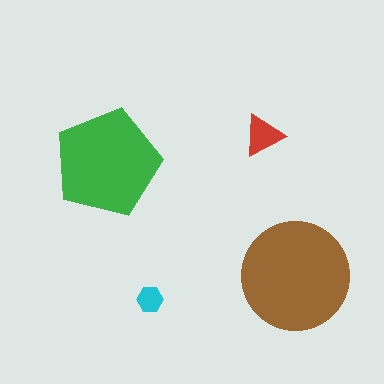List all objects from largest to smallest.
The brown circle, the green pentagon, the red triangle, the cyan hexagon.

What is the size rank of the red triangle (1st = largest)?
3rd.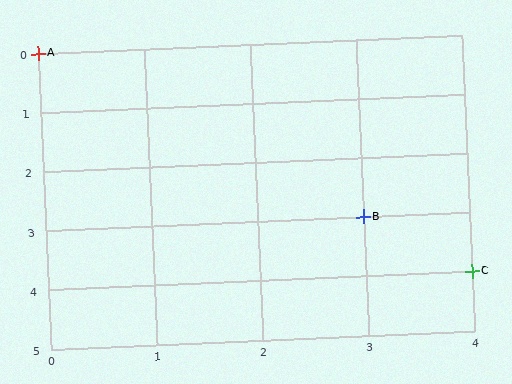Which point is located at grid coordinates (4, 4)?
Point C is at (4, 4).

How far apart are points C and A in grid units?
Points C and A are 4 columns and 4 rows apart (about 5.7 grid units diagonally).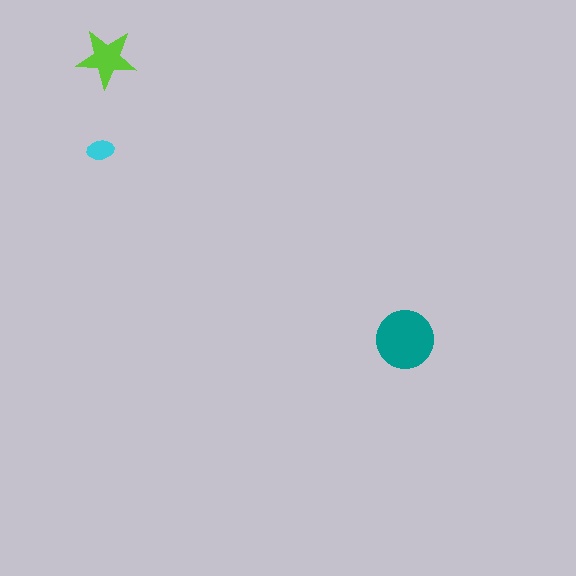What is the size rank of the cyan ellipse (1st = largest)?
3rd.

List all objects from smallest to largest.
The cyan ellipse, the lime star, the teal circle.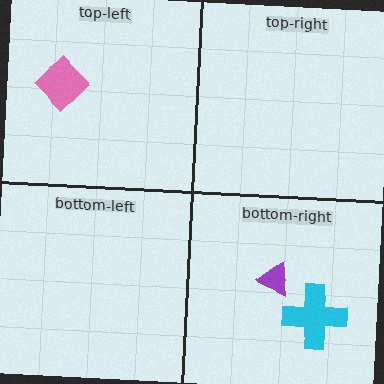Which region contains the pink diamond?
The top-left region.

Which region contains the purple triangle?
The bottom-right region.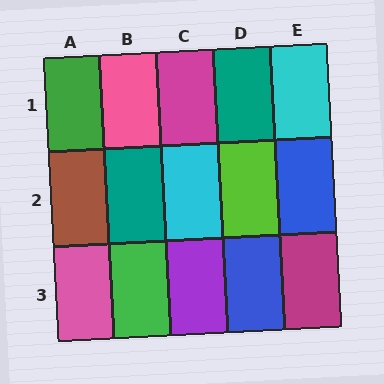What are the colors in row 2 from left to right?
Brown, teal, cyan, lime, blue.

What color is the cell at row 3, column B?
Green.